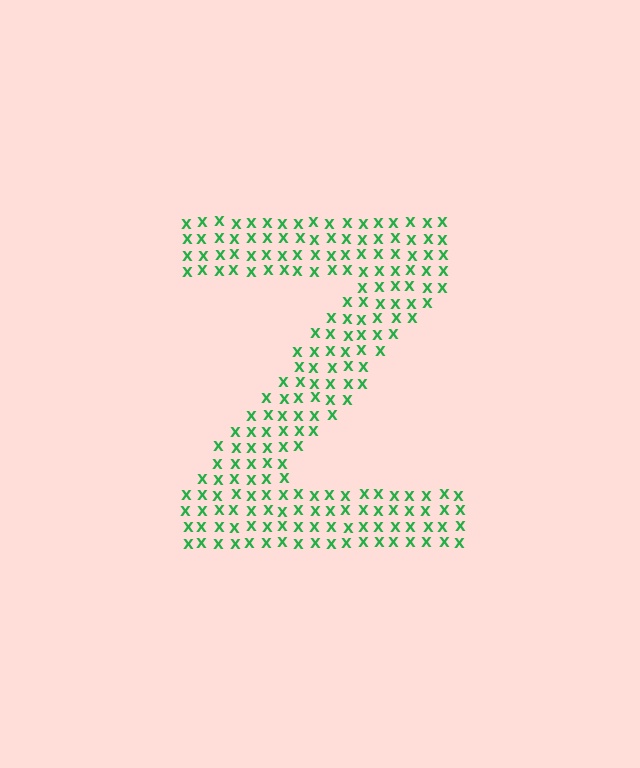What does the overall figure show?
The overall figure shows the letter Z.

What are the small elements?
The small elements are letter X's.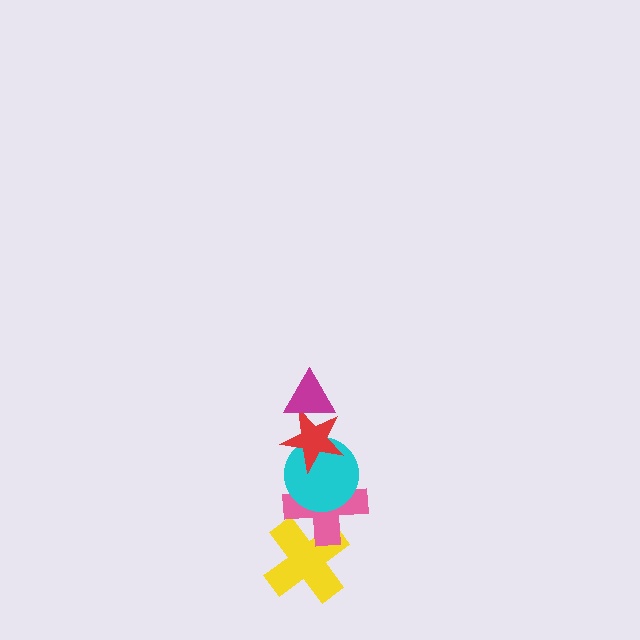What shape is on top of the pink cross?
The cyan circle is on top of the pink cross.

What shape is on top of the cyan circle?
The red star is on top of the cyan circle.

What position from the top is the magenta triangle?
The magenta triangle is 1st from the top.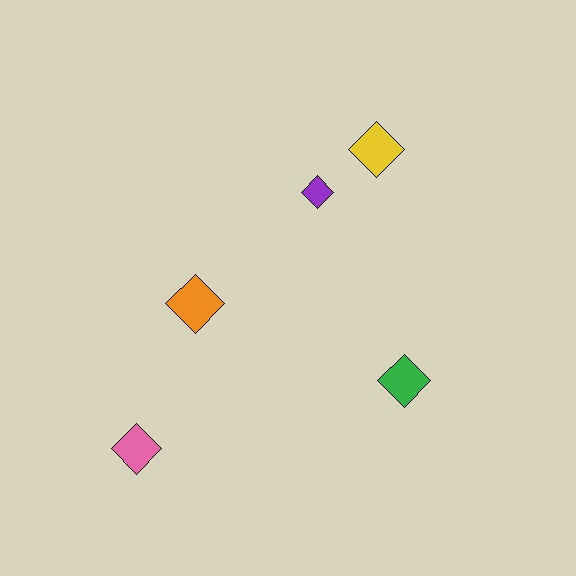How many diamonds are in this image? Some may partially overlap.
There are 5 diamonds.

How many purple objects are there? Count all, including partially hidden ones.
There is 1 purple object.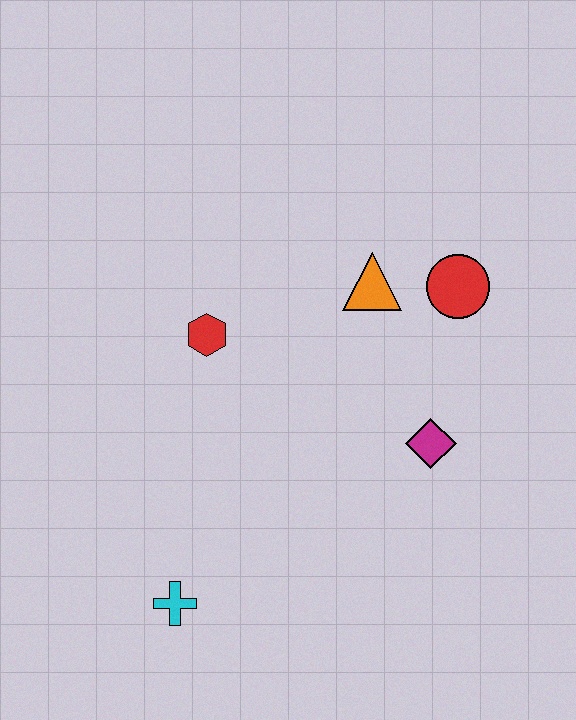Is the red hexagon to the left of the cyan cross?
No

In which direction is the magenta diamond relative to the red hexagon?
The magenta diamond is to the right of the red hexagon.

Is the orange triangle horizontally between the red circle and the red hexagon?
Yes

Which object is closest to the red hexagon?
The orange triangle is closest to the red hexagon.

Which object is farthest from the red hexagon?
The cyan cross is farthest from the red hexagon.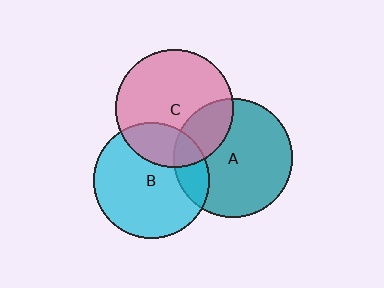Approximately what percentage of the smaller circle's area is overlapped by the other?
Approximately 25%.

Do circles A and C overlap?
Yes.